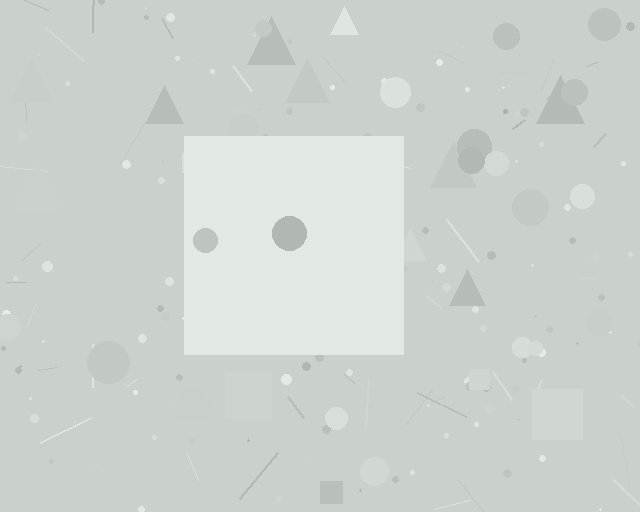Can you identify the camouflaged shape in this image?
The camouflaged shape is a square.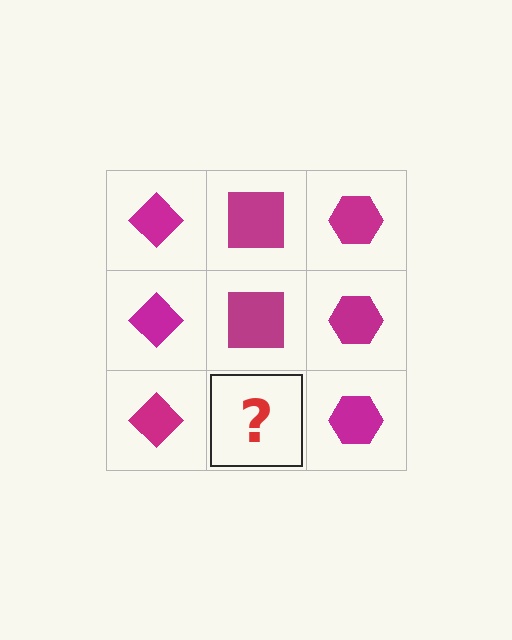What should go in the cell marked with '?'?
The missing cell should contain a magenta square.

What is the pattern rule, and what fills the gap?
The rule is that each column has a consistent shape. The gap should be filled with a magenta square.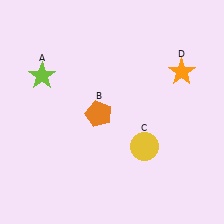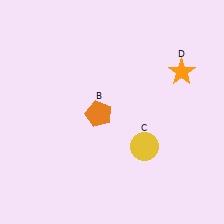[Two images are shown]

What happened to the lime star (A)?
The lime star (A) was removed in Image 2. It was in the top-left area of Image 1.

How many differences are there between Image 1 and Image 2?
There is 1 difference between the two images.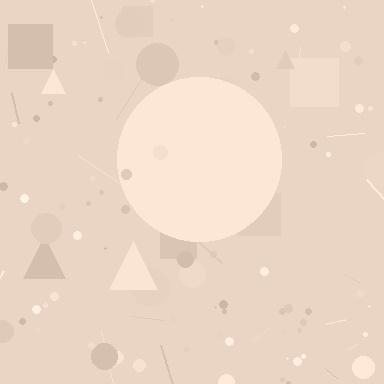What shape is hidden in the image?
A circle is hidden in the image.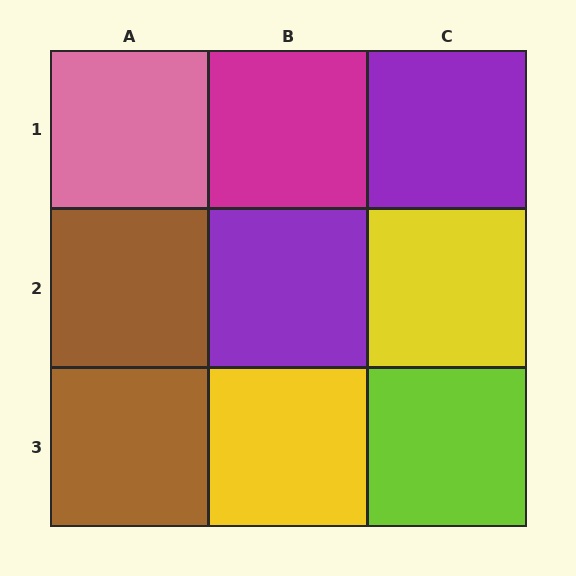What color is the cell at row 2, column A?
Brown.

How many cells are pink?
1 cell is pink.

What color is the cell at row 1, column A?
Pink.